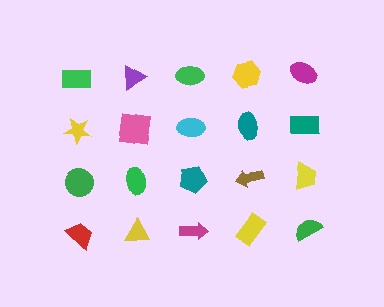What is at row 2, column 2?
A pink square.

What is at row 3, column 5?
A yellow trapezoid.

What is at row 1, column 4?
A yellow hexagon.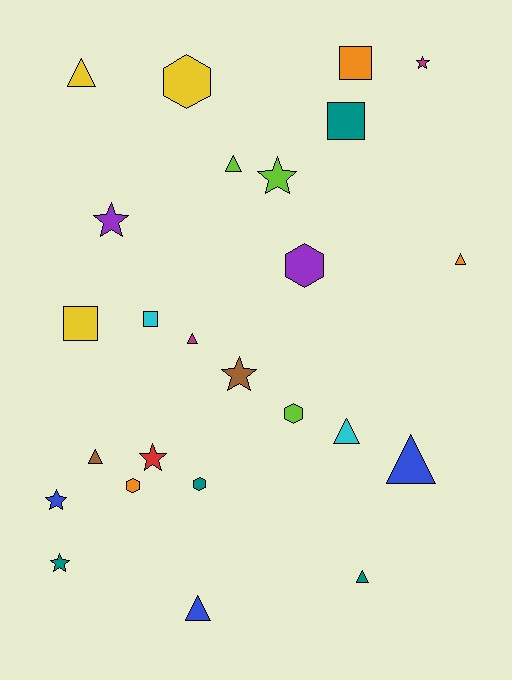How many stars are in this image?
There are 7 stars.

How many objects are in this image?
There are 25 objects.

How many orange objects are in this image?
There are 3 orange objects.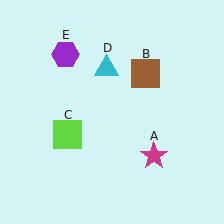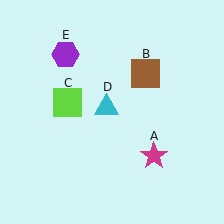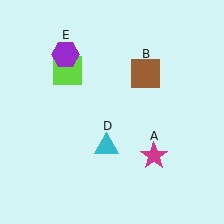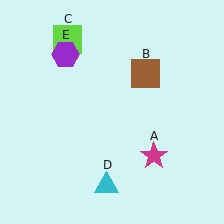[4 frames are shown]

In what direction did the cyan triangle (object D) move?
The cyan triangle (object D) moved down.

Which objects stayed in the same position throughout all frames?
Magenta star (object A) and brown square (object B) and purple hexagon (object E) remained stationary.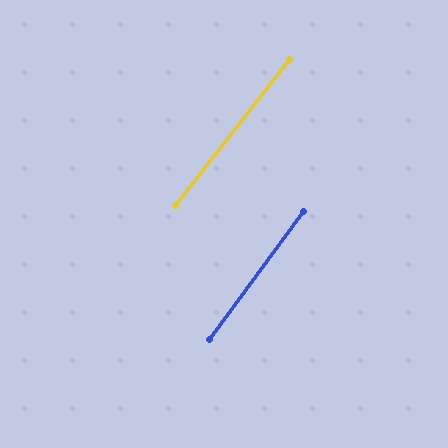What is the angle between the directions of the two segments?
Approximately 1 degree.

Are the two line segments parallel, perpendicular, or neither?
Parallel — their directions differ by only 1.3°.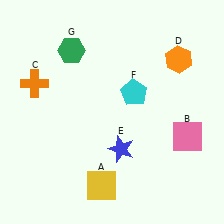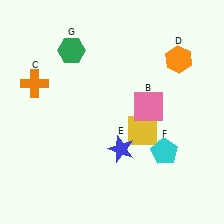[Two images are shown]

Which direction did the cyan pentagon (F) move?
The cyan pentagon (F) moved down.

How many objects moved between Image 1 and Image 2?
3 objects moved between the two images.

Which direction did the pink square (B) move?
The pink square (B) moved left.